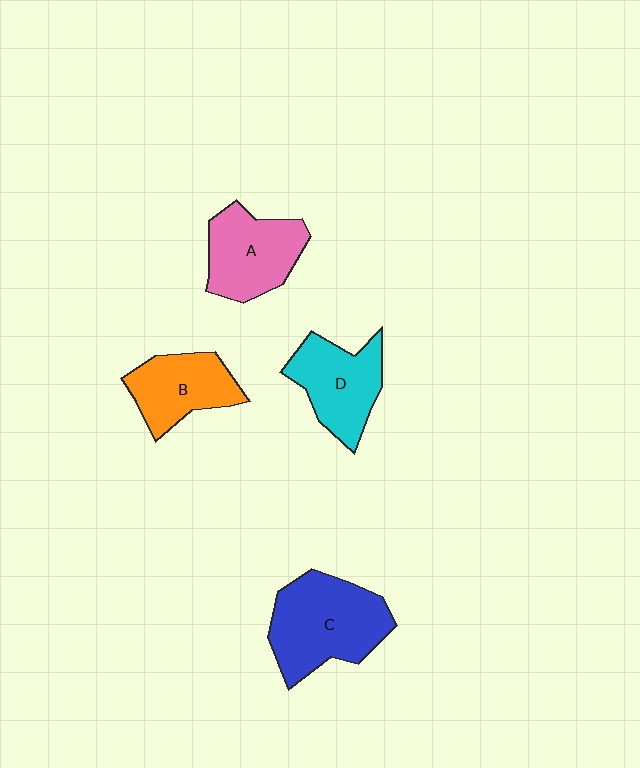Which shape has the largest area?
Shape C (blue).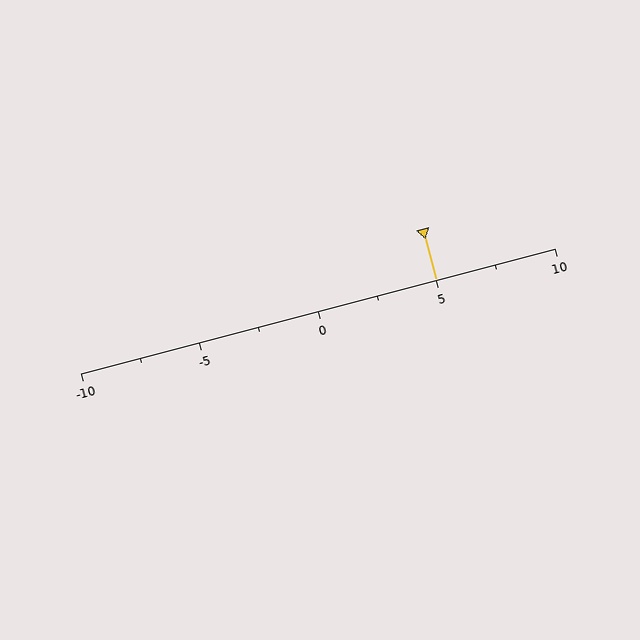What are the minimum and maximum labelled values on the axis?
The axis runs from -10 to 10.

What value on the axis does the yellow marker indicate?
The marker indicates approximately 5.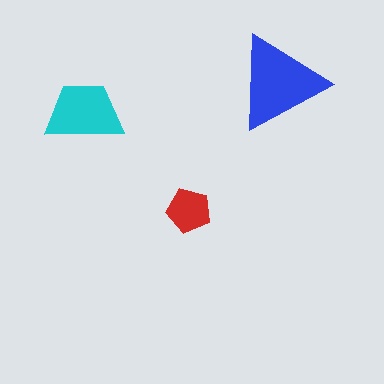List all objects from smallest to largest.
The red pentagon, the cyan trapezoid, the blue triangle.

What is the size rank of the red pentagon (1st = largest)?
3rd.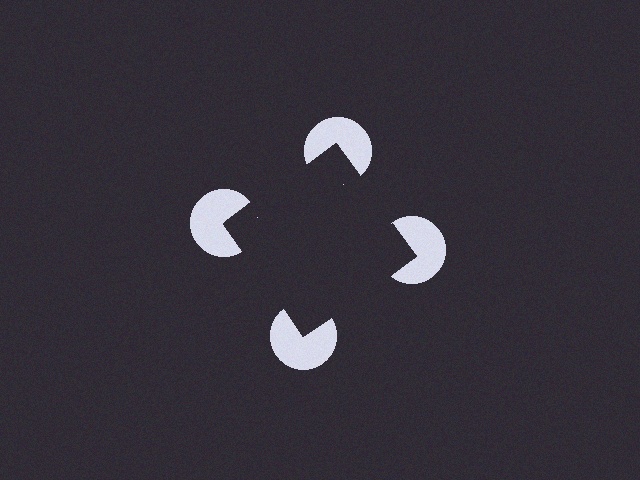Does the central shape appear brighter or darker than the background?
It typically appears slightly darker than the background, even though no actual brightness change is drawn.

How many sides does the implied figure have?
4 sides.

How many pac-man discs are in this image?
There are 4 — one at each vertex of the illusory square.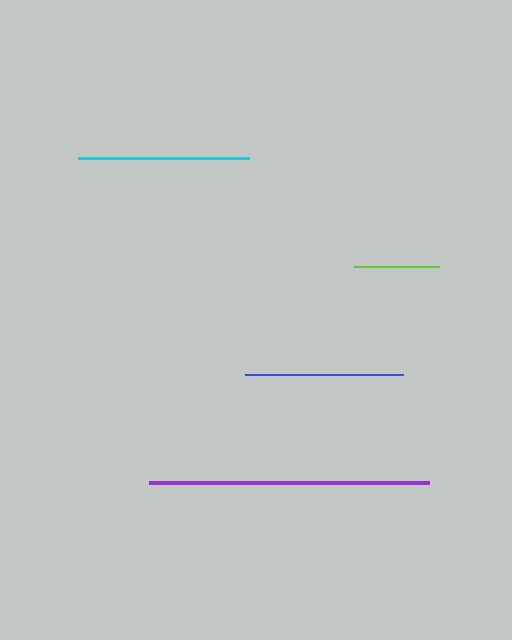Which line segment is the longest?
The purple line is the longest at approximately 280 pixels.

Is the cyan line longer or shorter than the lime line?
The cyan line is longer than the lime line.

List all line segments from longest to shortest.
From longest to shortest: purple, cyan, blue, lime.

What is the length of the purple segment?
The purple segment is approximately 280 pixels long.